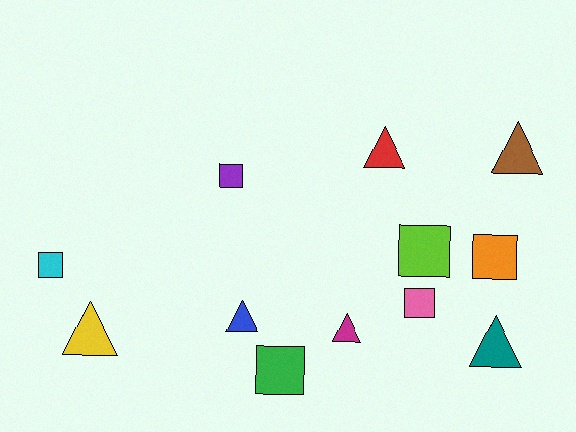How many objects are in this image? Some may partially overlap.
There are 12 objects.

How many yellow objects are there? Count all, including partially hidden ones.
There is 1 yellow object.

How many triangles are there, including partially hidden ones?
There are 6 triangles.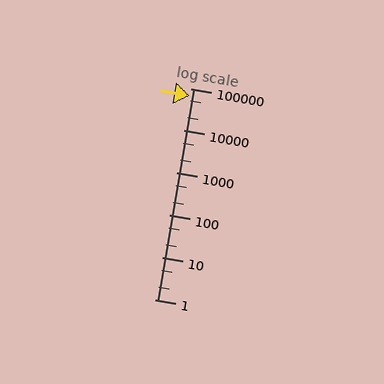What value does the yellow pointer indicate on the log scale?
The pointer indicates approximately 66000.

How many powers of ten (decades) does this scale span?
The scale spans 5 decades, from 1 to 100000.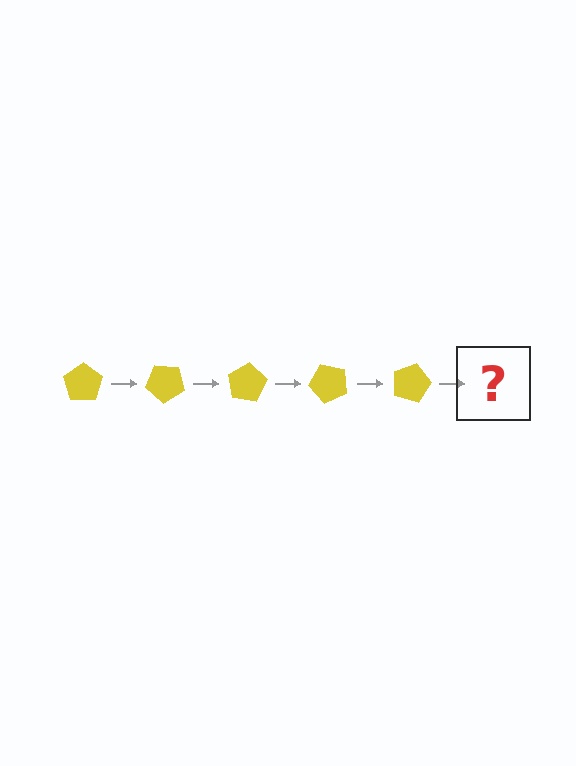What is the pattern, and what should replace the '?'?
The pattern is that the pentagon rotates 40 degrees each step. The '?' should be a yellow pentagon rotated 200 degrees.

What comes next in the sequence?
The next element should be a yellow pentagon rotated 200 degrees.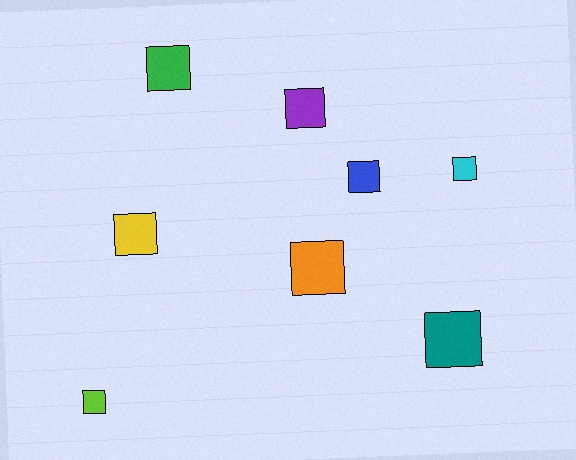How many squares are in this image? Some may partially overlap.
There are 8 squares.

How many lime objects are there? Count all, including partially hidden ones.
There is 1 lime object.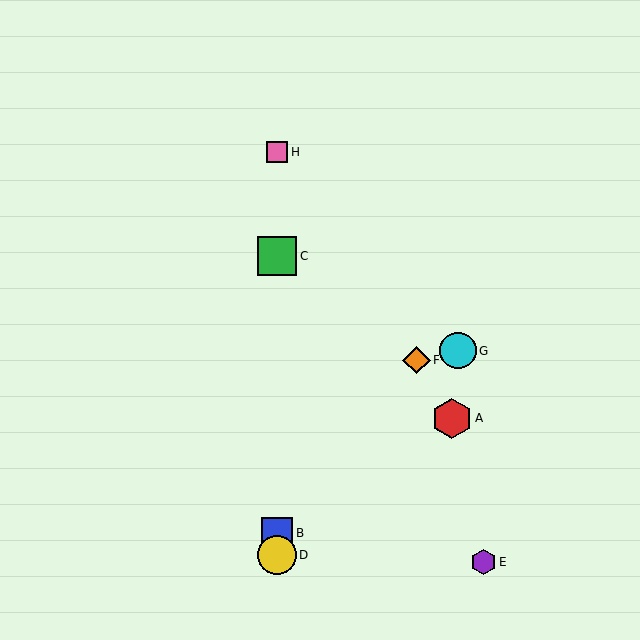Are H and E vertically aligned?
No, H is at x≈277 and E is at x≈484.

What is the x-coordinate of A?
Object A is at x≈452.